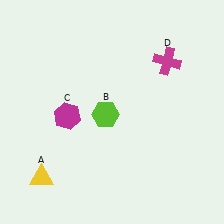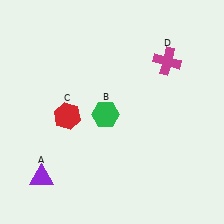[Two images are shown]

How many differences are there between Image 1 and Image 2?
There are 3 differences between the two images.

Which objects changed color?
A changed from yellow to purple. B changed from lime to green. C changed from magenta to red.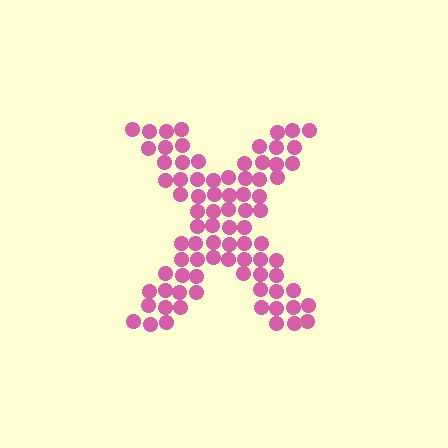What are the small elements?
The small elements are circles.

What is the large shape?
The large shape is the letter X.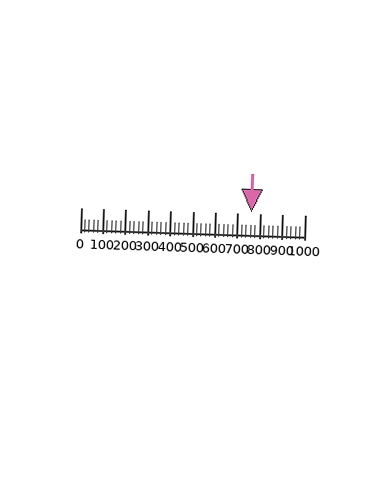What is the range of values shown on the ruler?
The ruler shows values from 0 to 1000.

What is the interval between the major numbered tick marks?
The major tick marks are spaced 100 units apart.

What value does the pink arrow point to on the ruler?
The pink arrow points to approximately 760.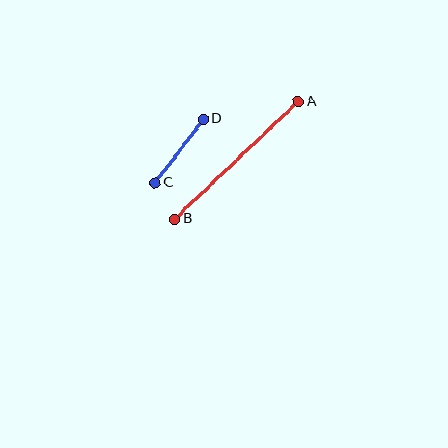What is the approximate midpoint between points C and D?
The midpoint is at approximately (179, 151) pixels.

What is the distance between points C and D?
The distance is approximately 80 pixels.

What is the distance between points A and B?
The distance is approximately 170 pixels.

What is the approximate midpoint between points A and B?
The midpoint is at approximately (236, 160) pixels.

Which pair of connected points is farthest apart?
Points A and B are farthest apart.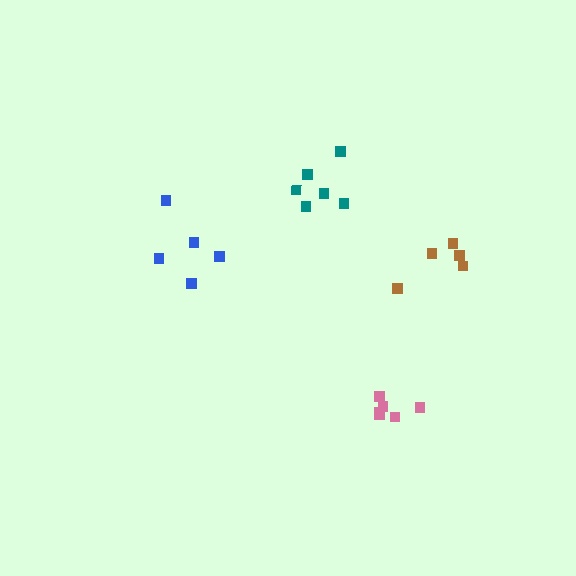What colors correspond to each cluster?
The clusters are colored: blue, brown, pink, teal.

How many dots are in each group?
Group 1: 5 dots, Group 2: 5 dots, Group 3: 6 dots, Group 4: 6 dots (22 total).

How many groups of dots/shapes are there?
There are 4 groups.